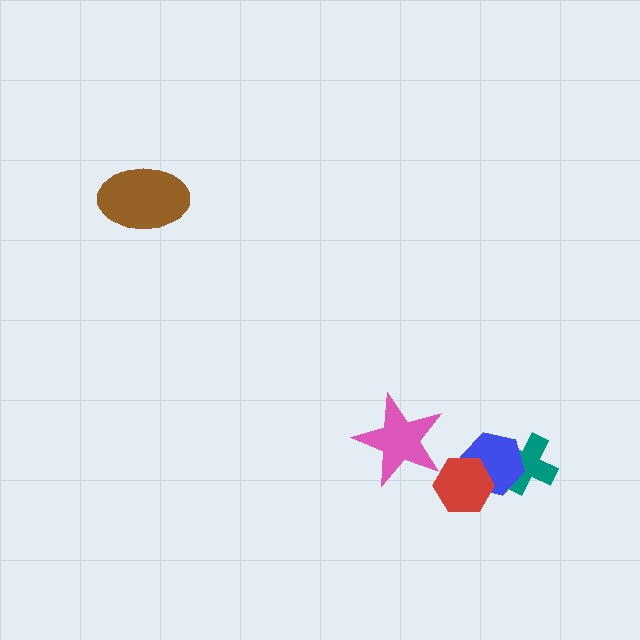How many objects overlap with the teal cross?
1 object overlaps with the teal cross.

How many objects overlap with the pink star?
0 objects overlap with the pink star.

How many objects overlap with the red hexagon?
1 object overlaps with the red hexagon.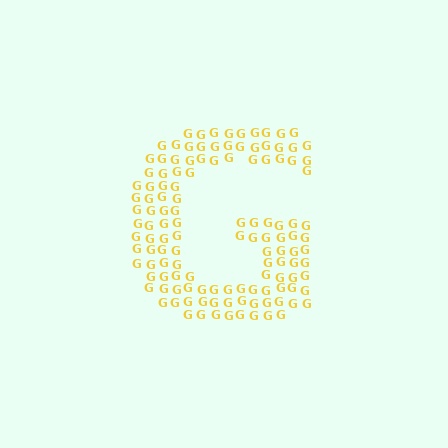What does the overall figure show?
The overall figure shows the letter G.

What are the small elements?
The small elements are letter G's.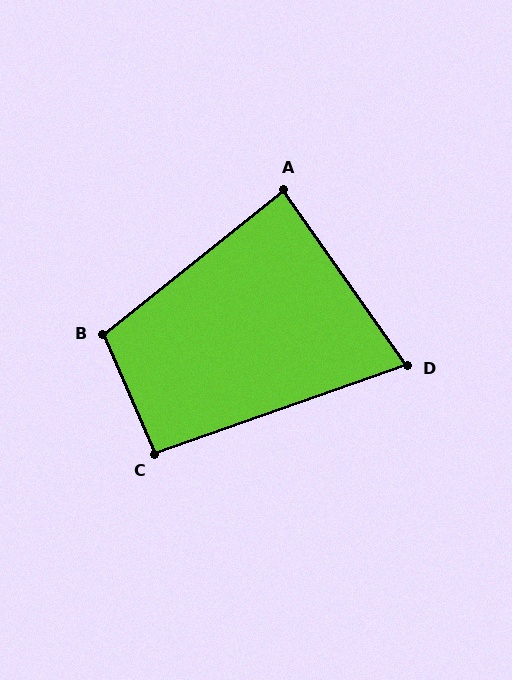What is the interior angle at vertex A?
Approximately 86 degrees (approximately right).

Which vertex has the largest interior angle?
B, at approximately 106 degrees.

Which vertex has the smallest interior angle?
D, at approximately 74 degrees.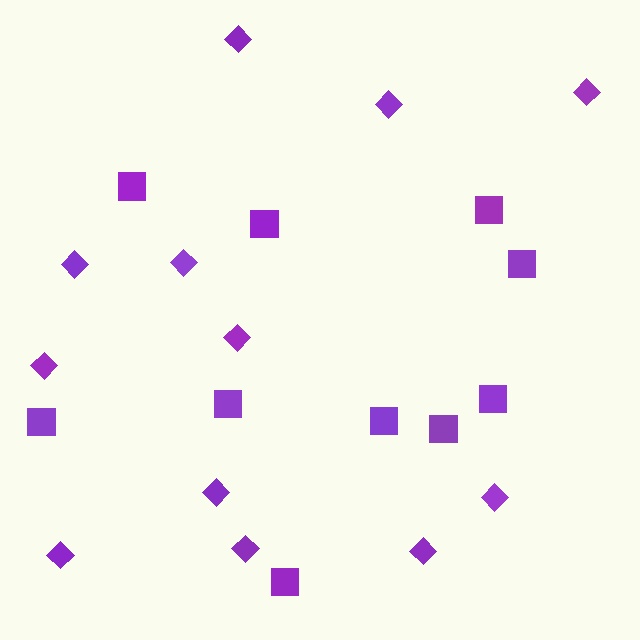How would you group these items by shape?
There are 2 groups: one group of diamonds (12) and one group of squares (10).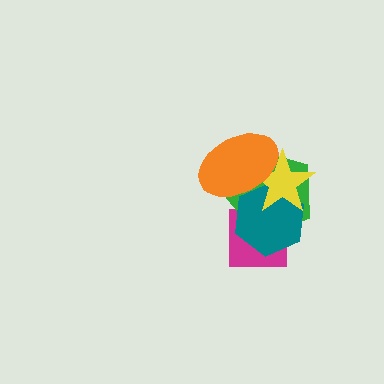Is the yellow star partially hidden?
Yes, it is partially covered by another shape.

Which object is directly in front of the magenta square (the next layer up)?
The green pentagon is directly in front of the magenta square.